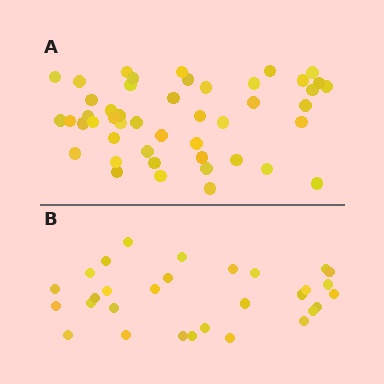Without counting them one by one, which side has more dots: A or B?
Region A (the top region) has more dots.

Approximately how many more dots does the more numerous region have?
Region A has approximately 15 more dots than region B.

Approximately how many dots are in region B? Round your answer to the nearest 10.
About 30 dots.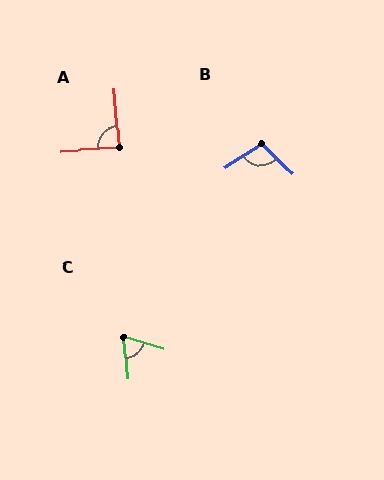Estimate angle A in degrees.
Approximately 89 degrees.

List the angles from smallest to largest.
C (69°), A (89°), B (102°).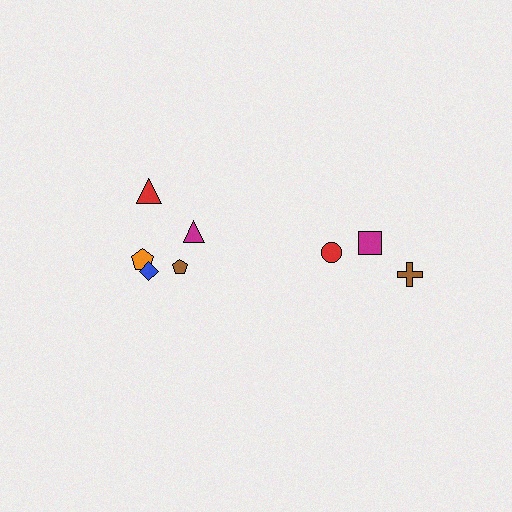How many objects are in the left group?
There are 5 objects.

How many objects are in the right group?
There are 3 objects.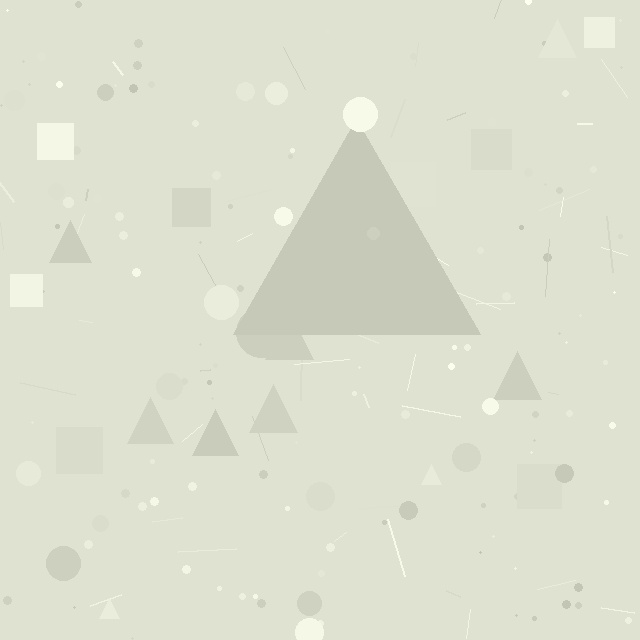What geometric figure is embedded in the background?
A triangle is embedded in the background.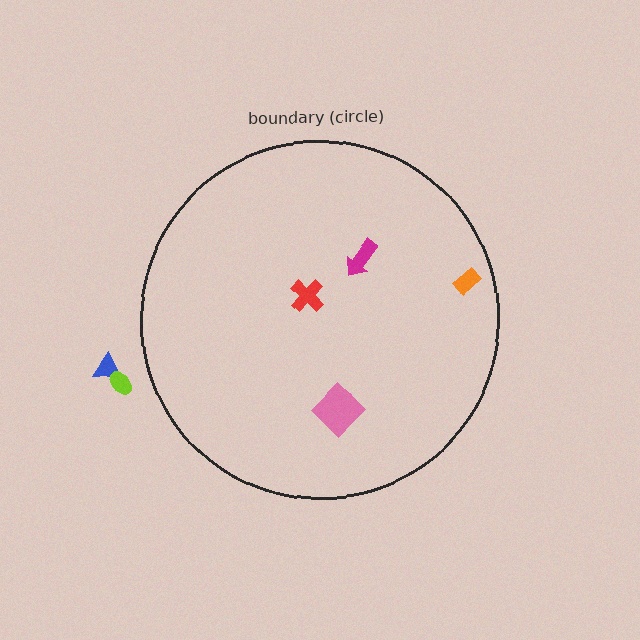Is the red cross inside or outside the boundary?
Inside.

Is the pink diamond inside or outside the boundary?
Inside.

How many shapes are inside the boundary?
4 inside, 2 outside.